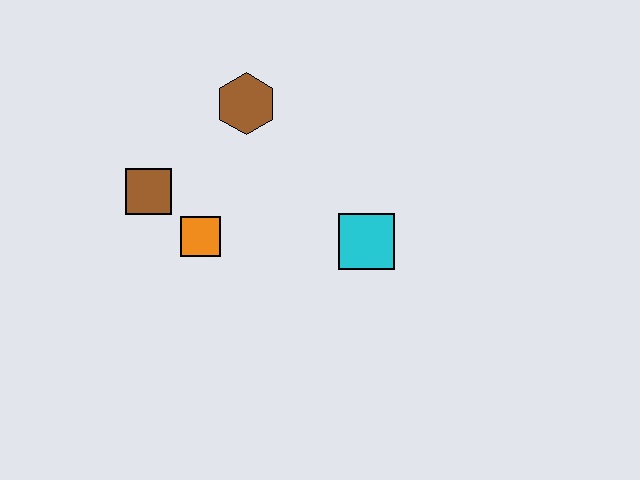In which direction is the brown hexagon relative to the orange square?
The brown hexagon is above the orange square.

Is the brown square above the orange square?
Yes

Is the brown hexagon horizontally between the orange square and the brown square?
No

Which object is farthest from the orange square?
The cyan square is farthest from the orange square.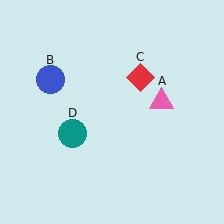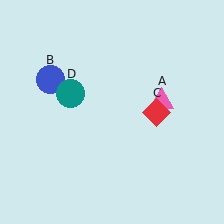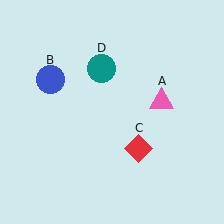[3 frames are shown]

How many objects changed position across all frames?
2 objects changed position: red diamond (object C), teal circle (object D).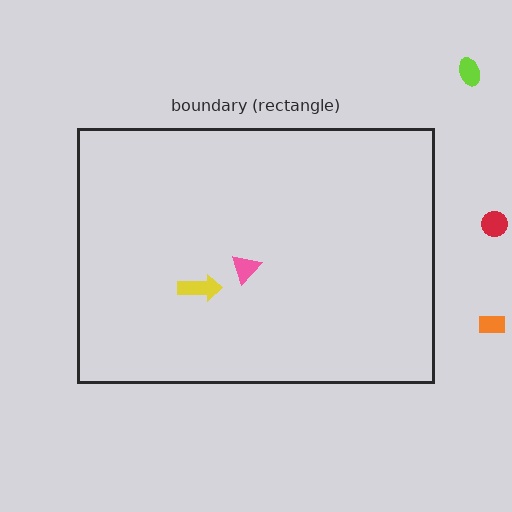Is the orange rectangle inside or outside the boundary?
Outside.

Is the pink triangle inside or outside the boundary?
Inside.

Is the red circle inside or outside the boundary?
Outside.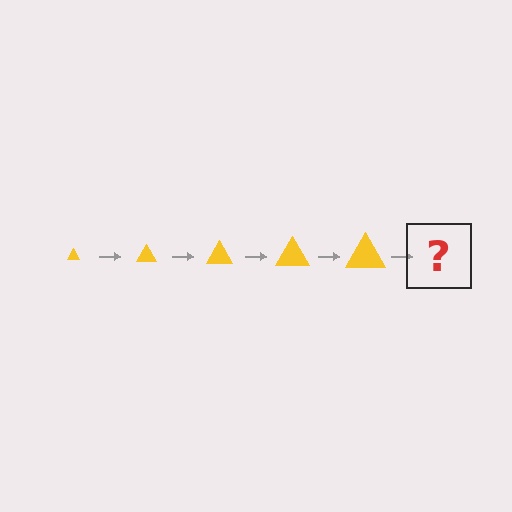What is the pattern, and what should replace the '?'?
The pattern is that the triangle gets progressively larger each step. The '?' should be a yellow triangle, larger than the previous one.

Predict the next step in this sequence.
The next step is a yellow triangle, larger than the previous one.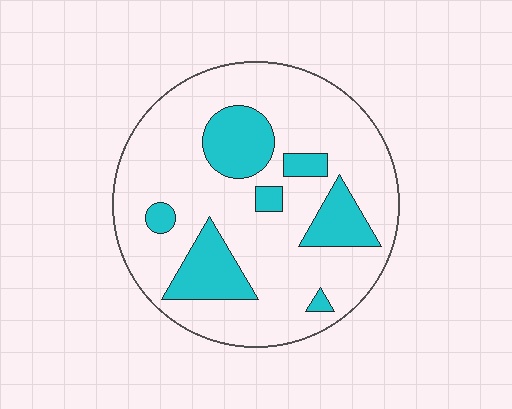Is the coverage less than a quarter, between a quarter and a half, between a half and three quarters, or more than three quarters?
Less than a quarter.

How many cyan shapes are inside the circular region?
7.